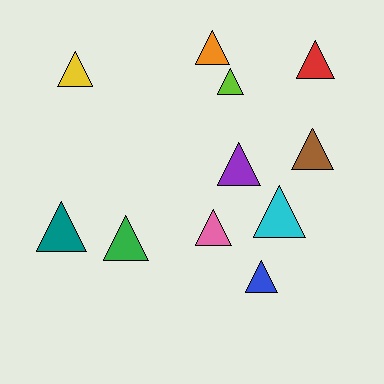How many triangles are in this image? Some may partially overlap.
There are 11 triangles.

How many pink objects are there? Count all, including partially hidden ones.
There is 1 pink object.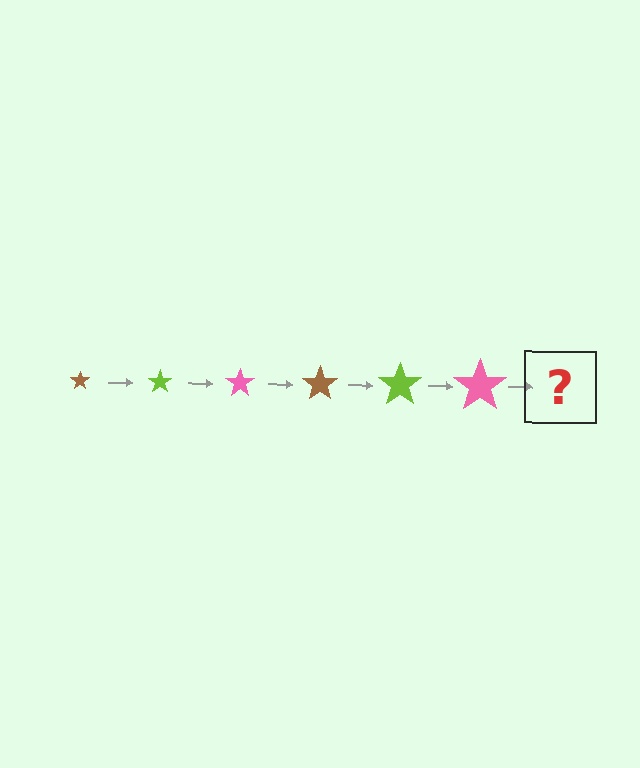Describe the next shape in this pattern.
It should be a brown star, larger than the previous one.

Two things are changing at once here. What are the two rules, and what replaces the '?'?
The two rules are that the star grows larger each step and the color cycles through brown, lime, and pink. The '?' should be a brown star, larger than the previous one.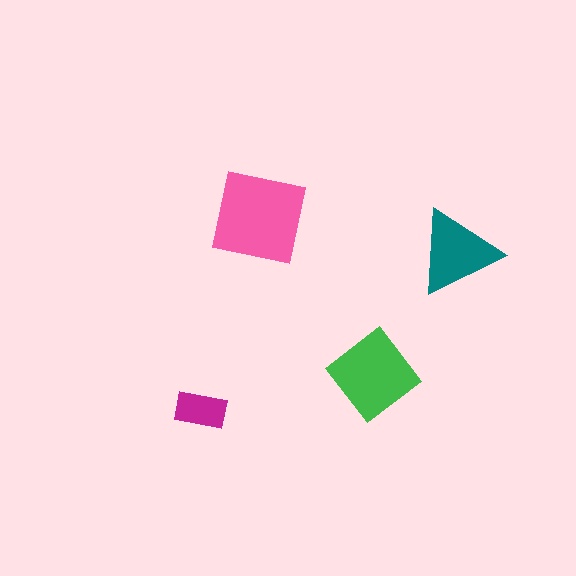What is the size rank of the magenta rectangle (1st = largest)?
4th.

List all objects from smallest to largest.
The magenta rectangle, the teal triangle, the green diamond, the pink square.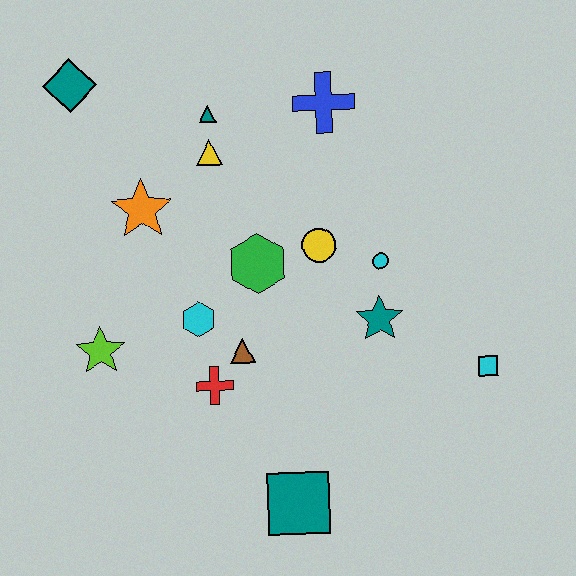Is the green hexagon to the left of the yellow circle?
Yes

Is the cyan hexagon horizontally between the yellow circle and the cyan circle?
No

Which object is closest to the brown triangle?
The red cross is closest to the brown triangle.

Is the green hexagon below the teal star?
No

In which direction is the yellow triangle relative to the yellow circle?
The yellow triangle is to the left of the yellow circle.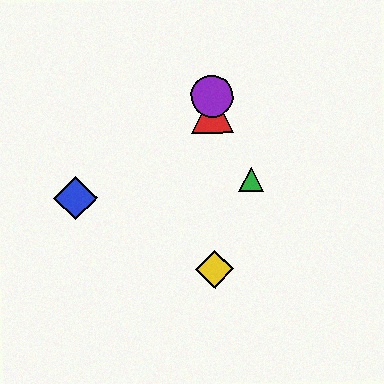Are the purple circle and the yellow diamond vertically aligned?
Yes, both are at x≈212.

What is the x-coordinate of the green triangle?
The green triangle is at x≈251.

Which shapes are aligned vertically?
The red triangle, the yellow diamond, the purple circle are aligned vertically.